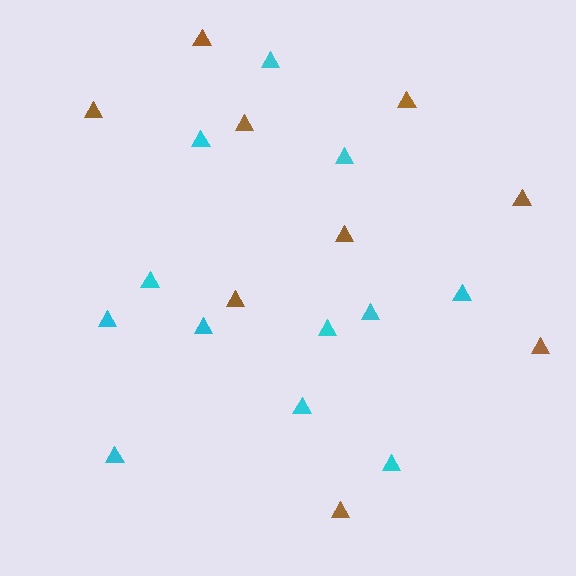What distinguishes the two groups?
There are 2 groups: one group of cyan triangles (12) and one group of brown triangles (9).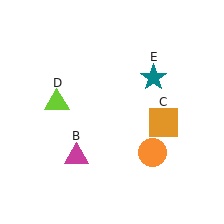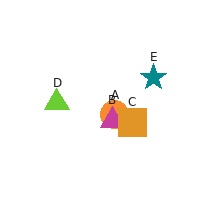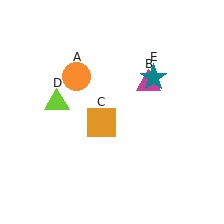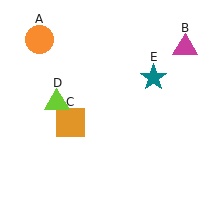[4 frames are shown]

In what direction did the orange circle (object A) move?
The orange circle (object A) moved up and to the left.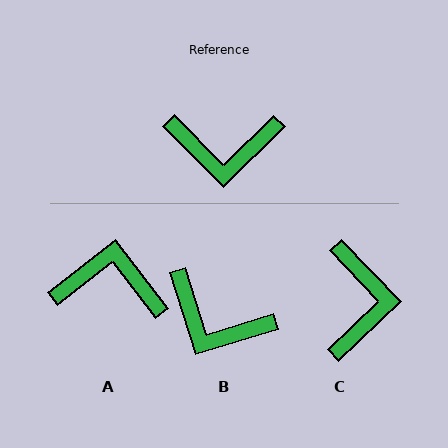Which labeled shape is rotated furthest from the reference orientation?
A, about 173 degrees away.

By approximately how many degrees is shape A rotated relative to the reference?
Approximately 173 degrees counter-clockwise.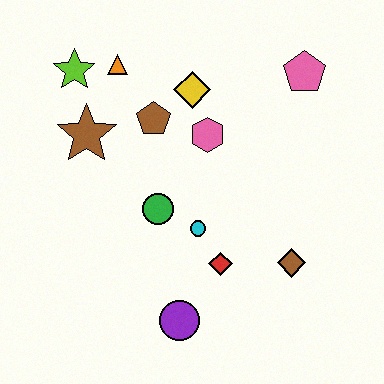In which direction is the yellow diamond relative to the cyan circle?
The yellow diamond is above the cyan circle.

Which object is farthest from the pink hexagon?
The purple circle is farthest from the pink hexagon.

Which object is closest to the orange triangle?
The lime star is closest to the orange triangle.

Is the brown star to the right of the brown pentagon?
No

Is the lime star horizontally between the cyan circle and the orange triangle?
No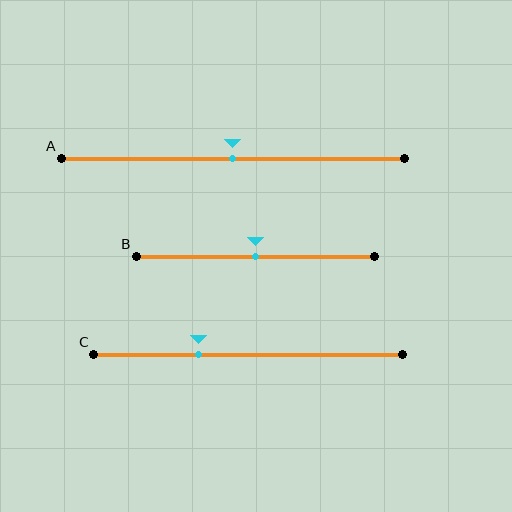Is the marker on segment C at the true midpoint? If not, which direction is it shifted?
No, the marker on segment C is shifted to the left by about 16% of the segment length.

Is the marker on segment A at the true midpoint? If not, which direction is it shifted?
Yes, the marker on segment A is at the true midpoint.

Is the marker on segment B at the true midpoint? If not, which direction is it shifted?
Yes, the marker on segment B is at the true midpoint.